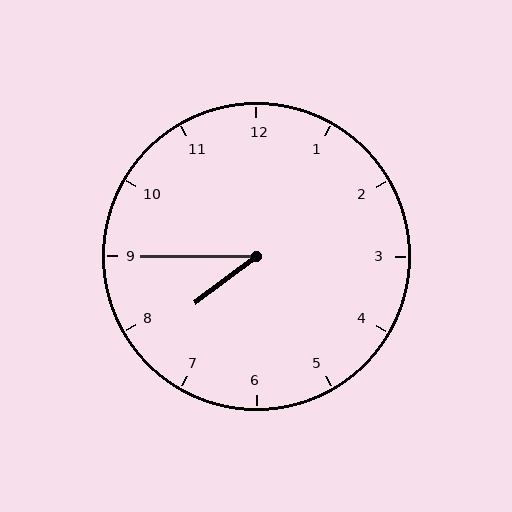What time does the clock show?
7:45.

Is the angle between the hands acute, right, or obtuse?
It is acute.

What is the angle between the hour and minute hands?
Approximately 38 degrees.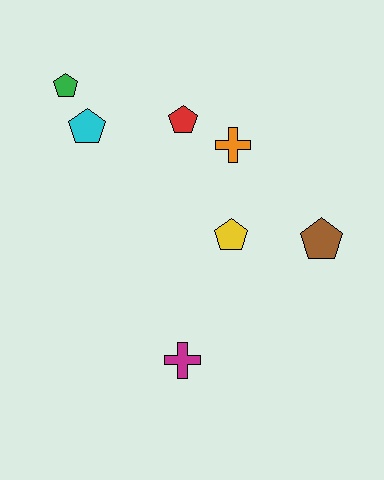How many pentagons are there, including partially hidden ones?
There are 5 pentagons.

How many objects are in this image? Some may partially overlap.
There are 7 objects.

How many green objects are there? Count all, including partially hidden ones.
There is 1 green object.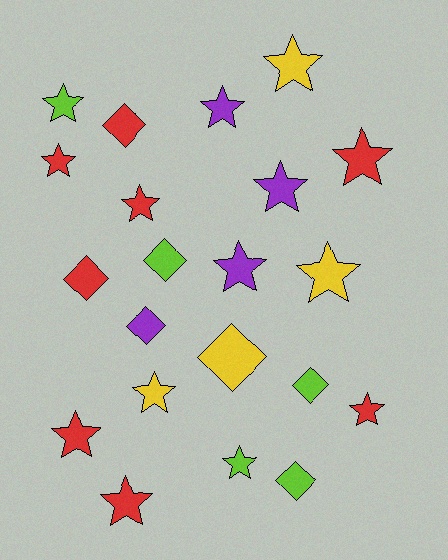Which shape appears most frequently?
Star, with 14 objects.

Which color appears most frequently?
Red, with 8 objects.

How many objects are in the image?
There are 21 objects.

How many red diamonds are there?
There are 2 red diamonds.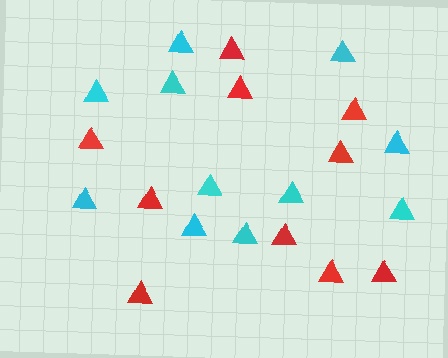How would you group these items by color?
There are 2 groups: one group of red triangles (10) and one group of cyan triangles (11).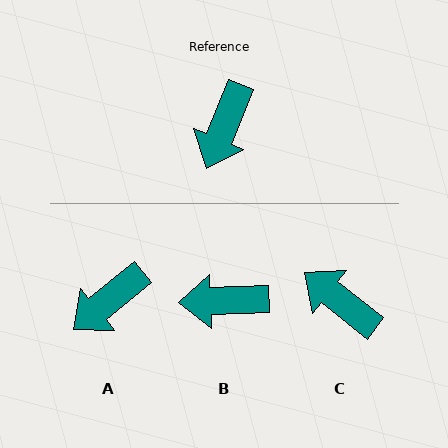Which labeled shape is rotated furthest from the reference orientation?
C, about 106 degrees away.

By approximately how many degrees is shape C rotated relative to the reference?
Approximately 106 degrees clockwise.